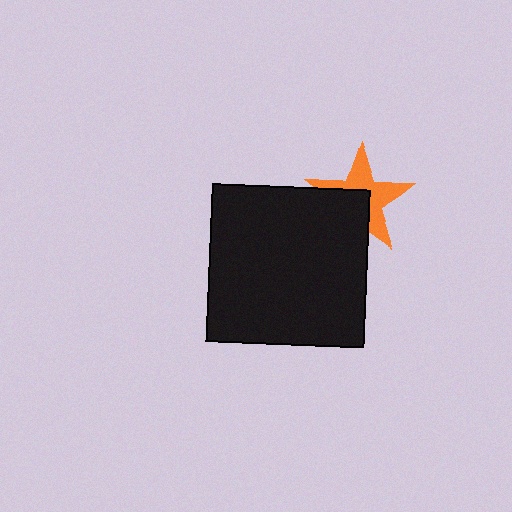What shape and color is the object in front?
The object in front is a black square.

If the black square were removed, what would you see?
You would see the complete orange star.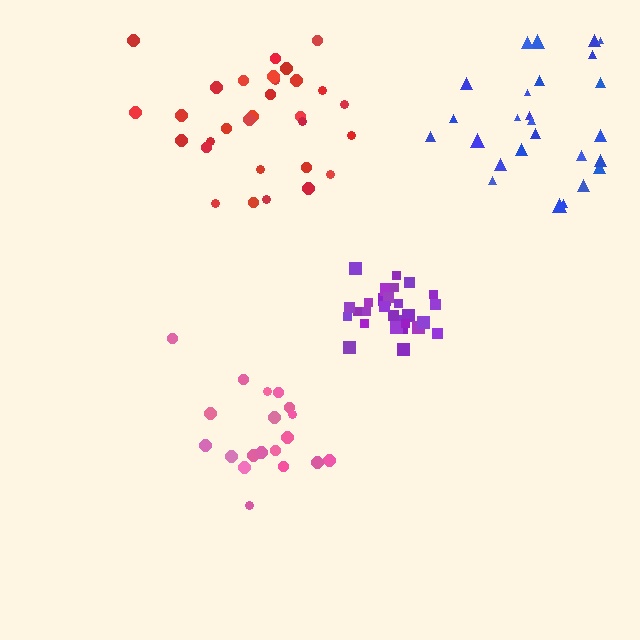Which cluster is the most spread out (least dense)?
Blue.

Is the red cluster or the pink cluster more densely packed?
Red.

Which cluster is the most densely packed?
Purple.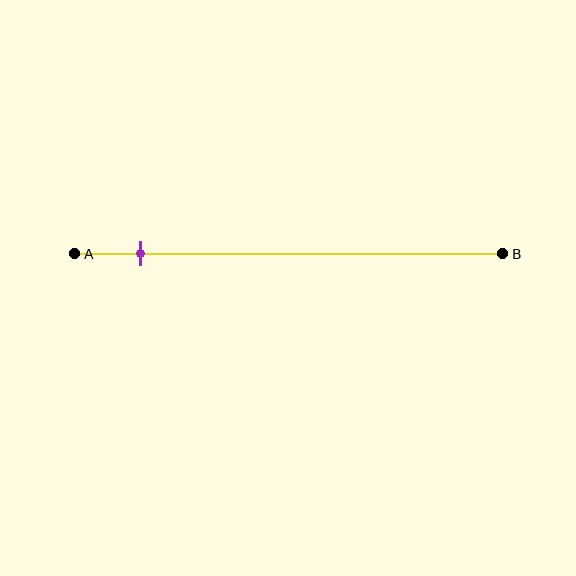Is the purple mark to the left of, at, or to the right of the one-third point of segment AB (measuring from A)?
The purple mark is to the left of the one-third point of segment AB.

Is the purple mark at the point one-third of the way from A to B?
No, the mark is at about 15% from A, not at the 33% one-third point.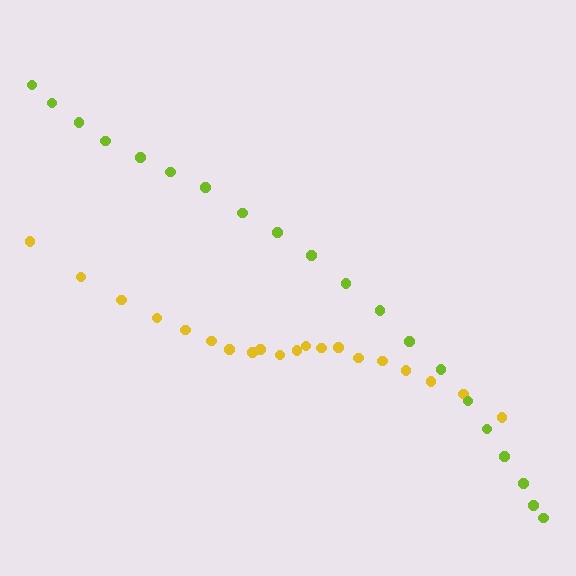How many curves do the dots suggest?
There are 2 distinct paths.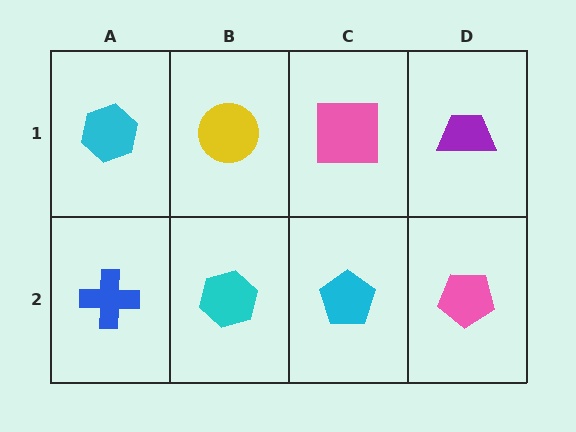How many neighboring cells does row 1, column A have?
2.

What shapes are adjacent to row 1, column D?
A pink pentagon (row 2, column D), a pink square (row 1, column C).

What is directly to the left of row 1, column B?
A cyan hexagon.